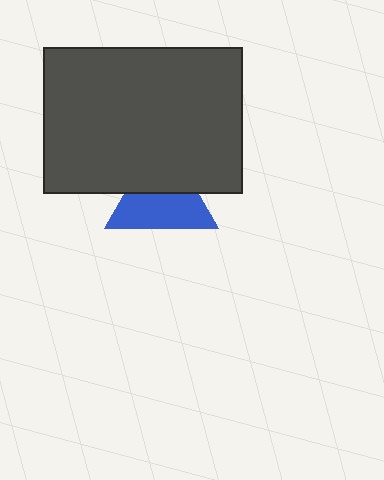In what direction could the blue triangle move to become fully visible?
The blue triangle could move down. That would shift it out from behind the dark gray rectangle entirely.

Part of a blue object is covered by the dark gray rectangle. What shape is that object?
It is a triangle.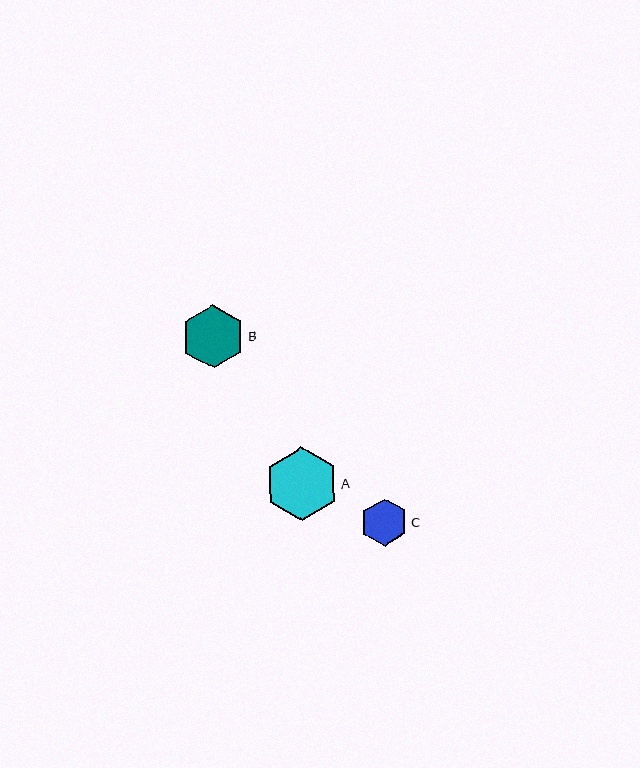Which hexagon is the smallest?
Hexagon C is the smallest with a size of approximately 47 pixels.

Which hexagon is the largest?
Hexagon A is the largest with a size of approximately 73 pixels.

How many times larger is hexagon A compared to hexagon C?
Hexagon A is approximately 1.6 times the size of hexagon C.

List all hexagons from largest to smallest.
From largest to smallest: A, B, C.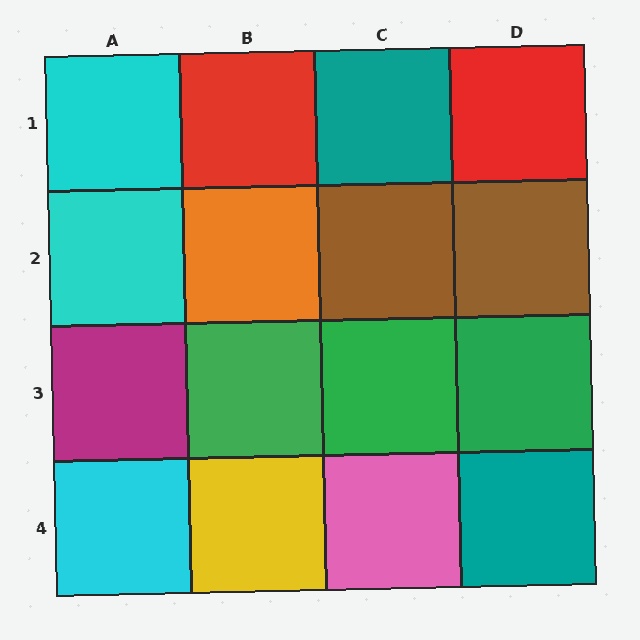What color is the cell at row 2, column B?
Orange.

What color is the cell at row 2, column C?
Brown.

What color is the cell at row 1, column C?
Teal.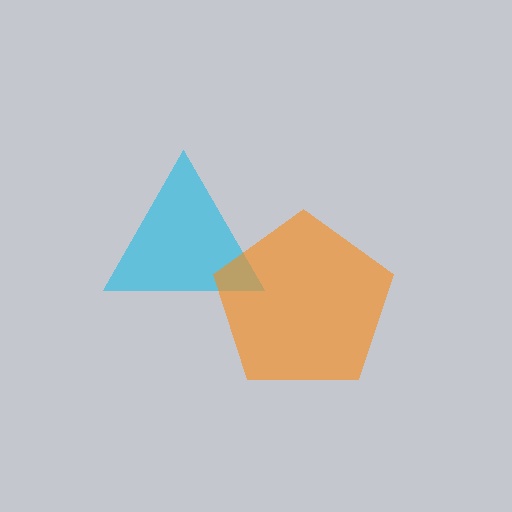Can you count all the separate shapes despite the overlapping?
Yes, there are 2 separate shapes.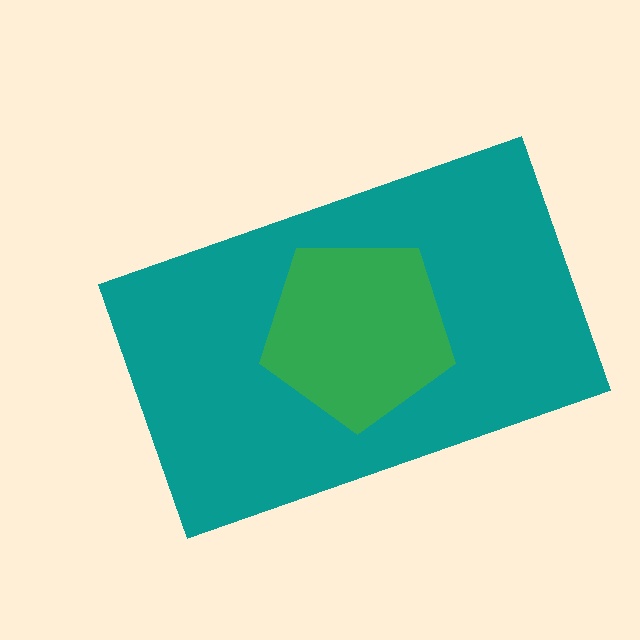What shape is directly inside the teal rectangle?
The green pentagon.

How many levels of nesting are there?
2.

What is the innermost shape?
The green pentagon.